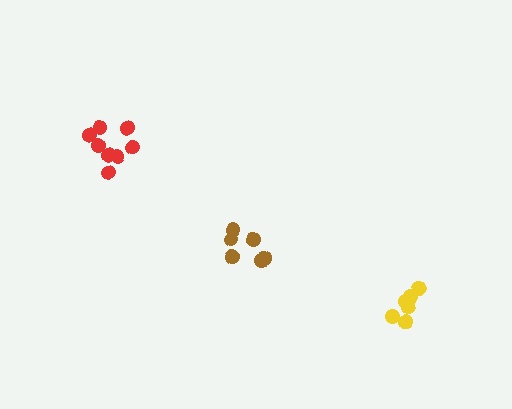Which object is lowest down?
The yellow cluster is bottommost.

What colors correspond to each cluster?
The clusters are colored: red, yellow, brown.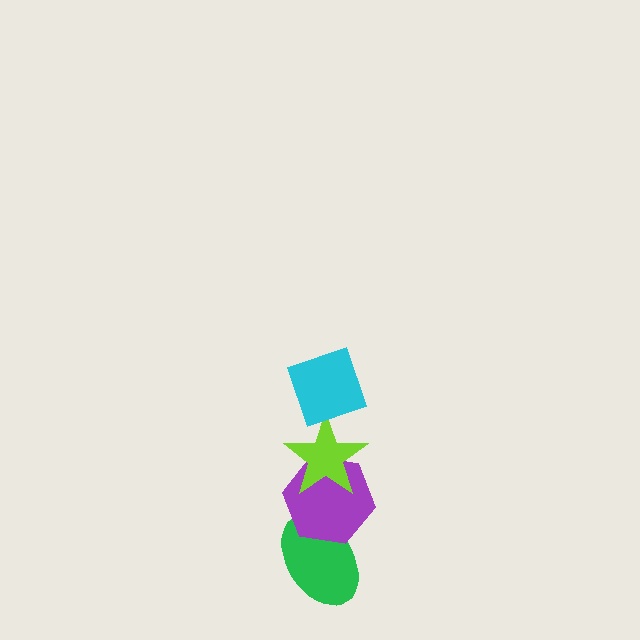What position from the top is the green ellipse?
The green ellipse is 4th from the top.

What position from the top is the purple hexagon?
The purple hexagon is 3rd from the top.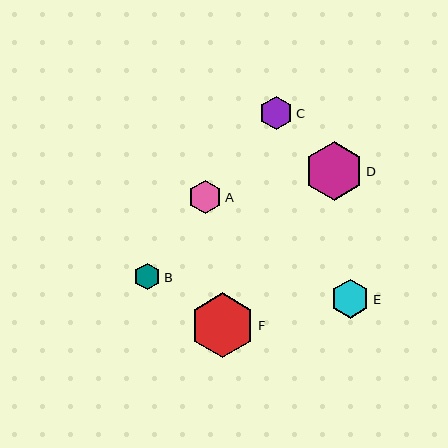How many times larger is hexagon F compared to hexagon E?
Hexagon F is approximately 1.7 times the size of hexagon E.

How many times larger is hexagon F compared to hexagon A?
Hexagon F is approximately 1.9 times the size of hexagon A.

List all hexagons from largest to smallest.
From largest to smallest: F, D, E, A, C, B.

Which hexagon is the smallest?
Hexagon B is the smallest with a size of approximately 27 pixels.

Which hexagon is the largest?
Hexagon F is the largest with a size of approximately 65 pixels.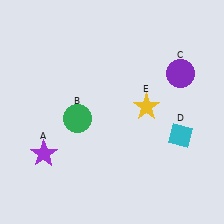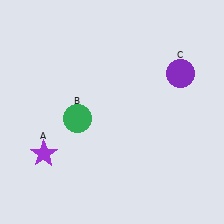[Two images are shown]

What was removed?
The cyan diamond (D), the yellow star (E) were removed in Image 2.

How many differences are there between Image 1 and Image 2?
There are 2 differences between the two images.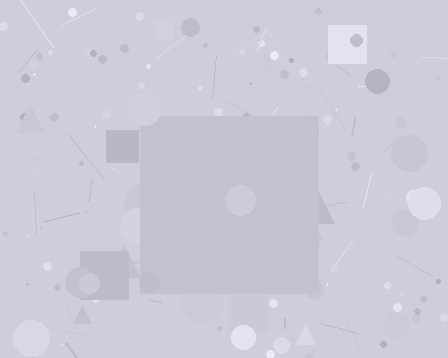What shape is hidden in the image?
A square is hidden in the image.